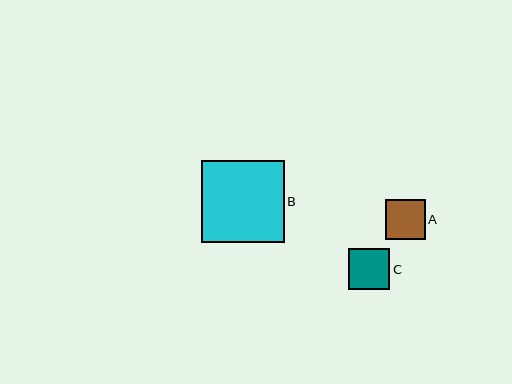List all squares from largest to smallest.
From largest to smallest: B, C, A.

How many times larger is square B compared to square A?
Square B is approximately 2.1 times the size of square A.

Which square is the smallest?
Square A is the smallest with a size of approximately 40 pixels.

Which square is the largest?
Square B is the largest with a size of approximately 82 pixels.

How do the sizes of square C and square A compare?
Square C and square A are approximately the same size.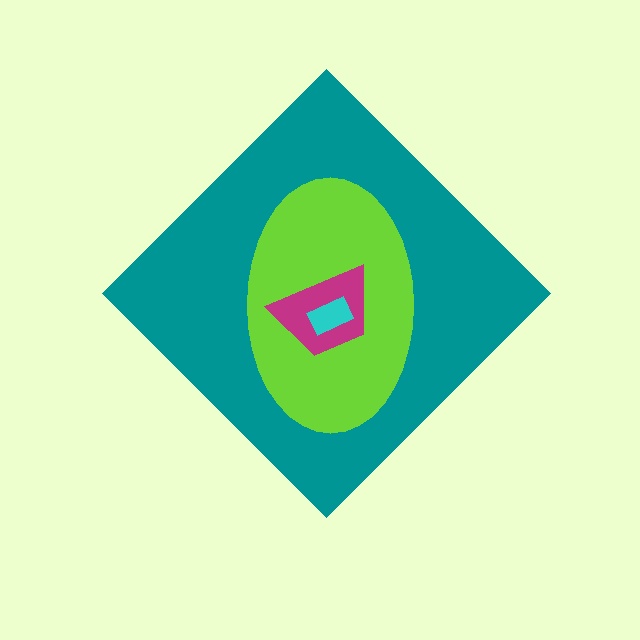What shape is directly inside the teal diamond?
The lime ellipse.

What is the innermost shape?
The cyan rectangle.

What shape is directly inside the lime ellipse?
The magenta trapezoid.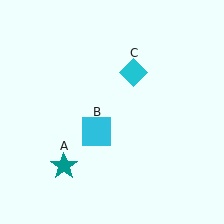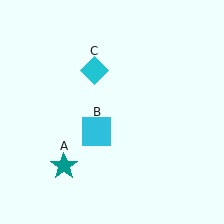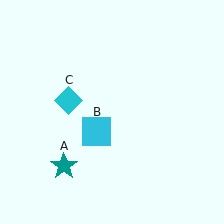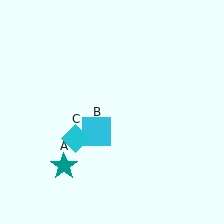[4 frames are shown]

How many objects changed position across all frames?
1 object changed position: cyan diamond (object C).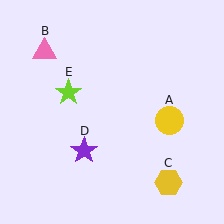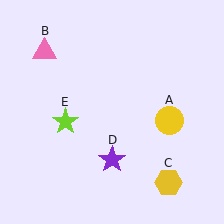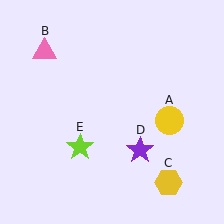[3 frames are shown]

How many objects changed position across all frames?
2 objects changed position: purple star (object D), lime star (object E).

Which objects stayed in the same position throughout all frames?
Yellow circle (object A) and pink triangle (object B) and yellow hexagon (object C) remained stationary.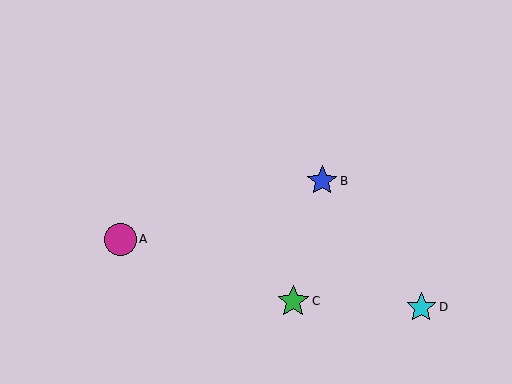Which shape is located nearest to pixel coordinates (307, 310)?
The green star (labeled C) at (293, 301) is nearest to that location.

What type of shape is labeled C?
Shape C is a green star.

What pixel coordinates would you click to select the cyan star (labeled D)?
Click at (421, 307) to select the cyan star D.